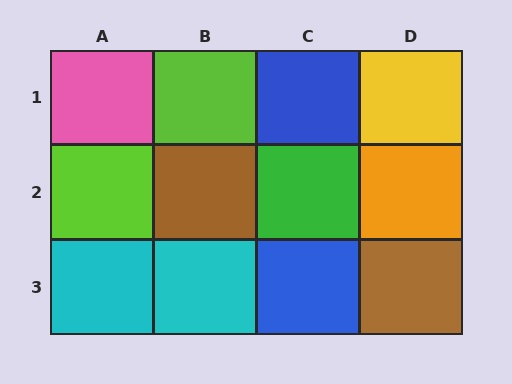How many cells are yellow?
1 cell is yellow.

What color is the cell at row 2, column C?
Green.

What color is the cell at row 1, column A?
Pink.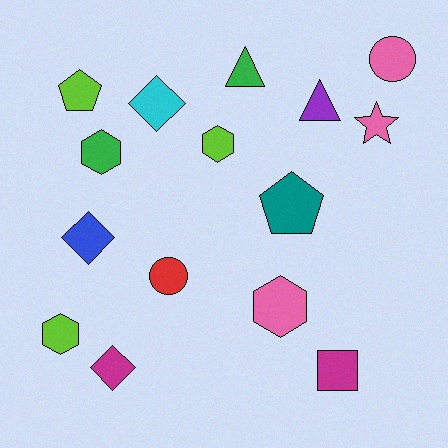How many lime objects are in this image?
There are 3 lime objects.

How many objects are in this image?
There are 15 objects.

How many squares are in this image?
There is 1 square.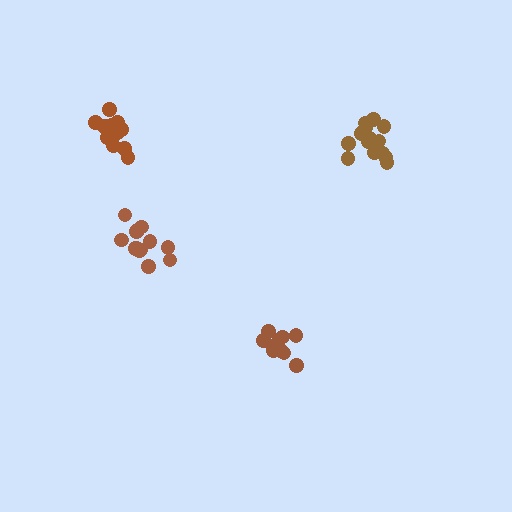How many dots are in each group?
Group 1: 14 dots, Group 2: 14 dots, Group 3: 13 dots, Group 4: 13 dots (54 total).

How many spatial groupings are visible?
There are 4 spatial groupings.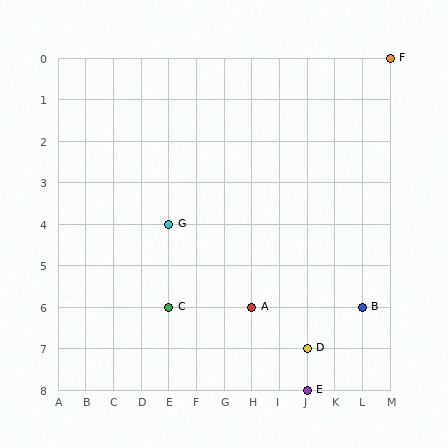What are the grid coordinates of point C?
Point C is at grid coordinates (E, 6).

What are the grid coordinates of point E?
Point E is at grid coordinates (J, 8).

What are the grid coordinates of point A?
Point A is at grid coordinates (H, 6).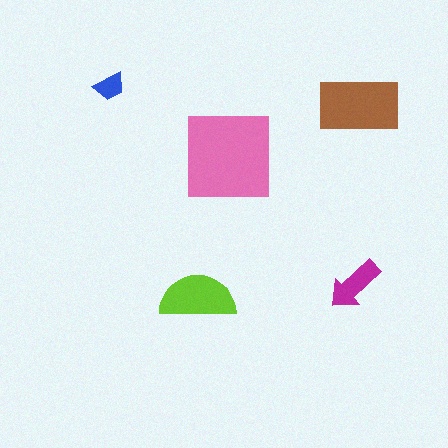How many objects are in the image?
There are 5 objects in the image.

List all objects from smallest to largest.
The blue trapezoid, the magenta arrow, the lime semicircle, the brown rectangle, the pink square.